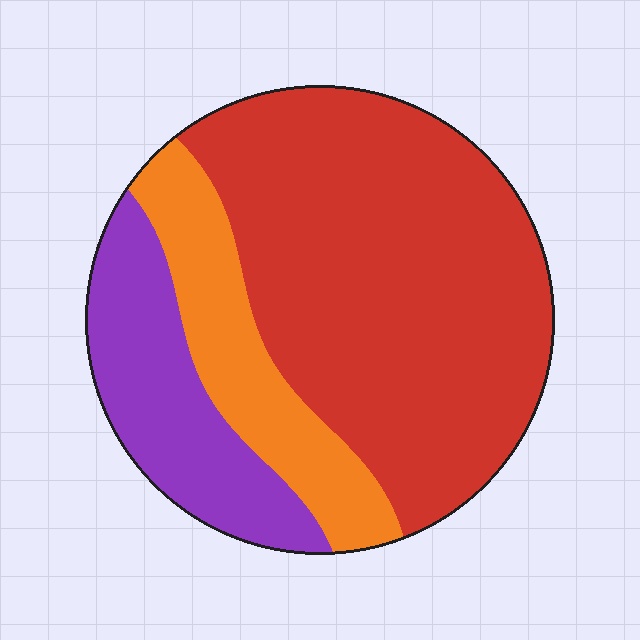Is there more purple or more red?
Red.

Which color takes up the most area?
Red, at roughly 60%.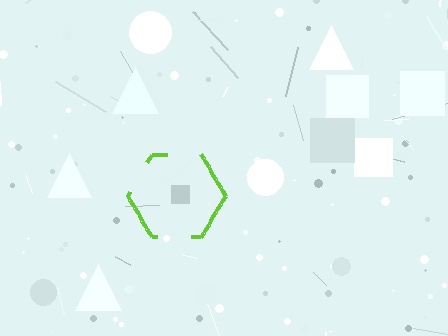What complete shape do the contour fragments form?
The contour fragments form a hexagon.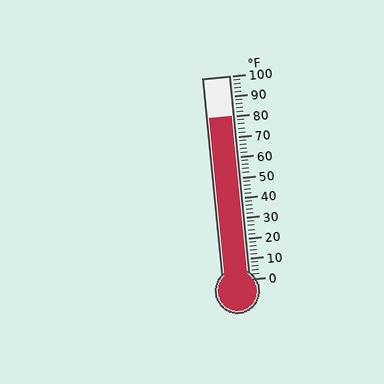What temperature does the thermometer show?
The thermometer shows approximately 80°F.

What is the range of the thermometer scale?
The thermometer scale ranges from 0°F to 100°F.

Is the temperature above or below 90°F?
The temperature is below 90°F.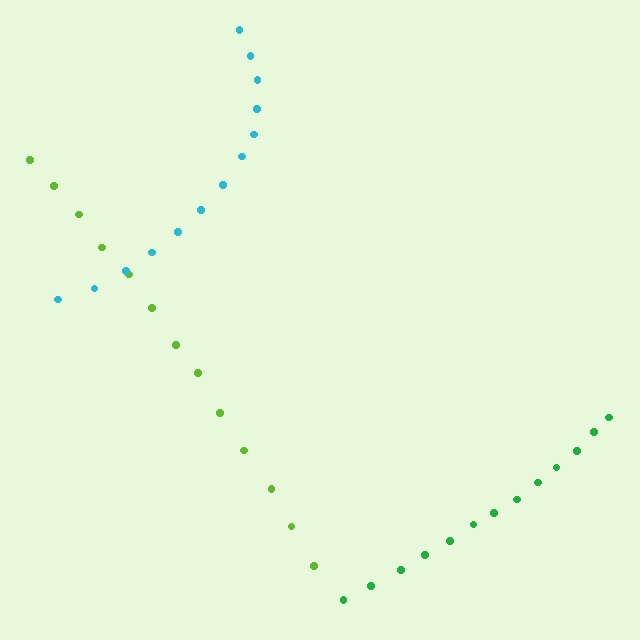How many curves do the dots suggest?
There are 3 distinct paths.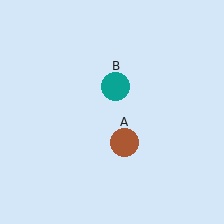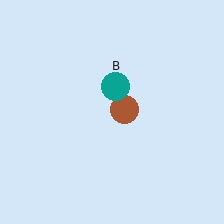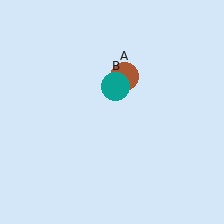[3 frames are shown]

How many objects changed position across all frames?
1 object changed position: brown circle (object A).